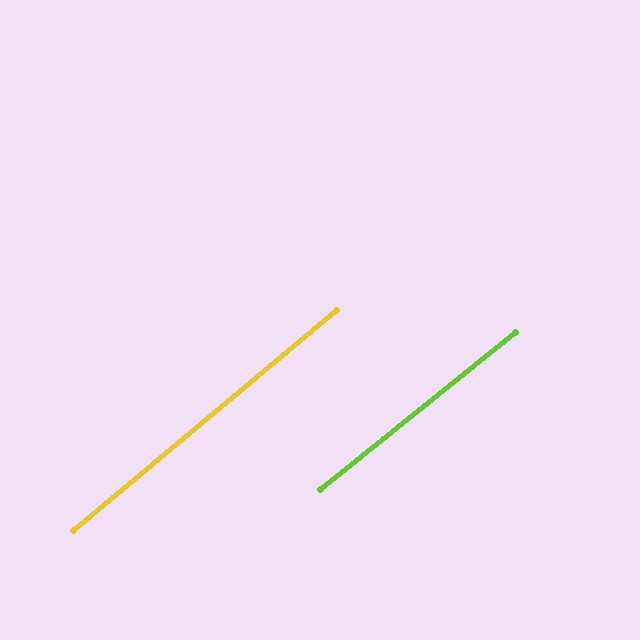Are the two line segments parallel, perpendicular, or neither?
Parallel — their directions differ by only 1.0°.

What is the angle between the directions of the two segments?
Approximately 1 degree.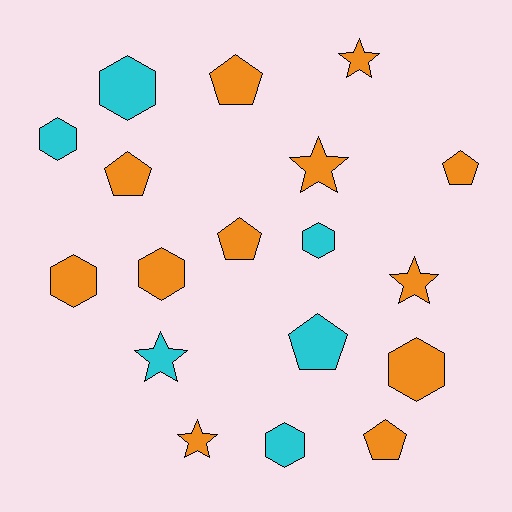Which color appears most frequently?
Orange, with 12 objects.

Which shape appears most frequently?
Hexagon, with 7 objects.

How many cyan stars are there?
There is 1 cyan star.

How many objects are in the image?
There are 18 objects.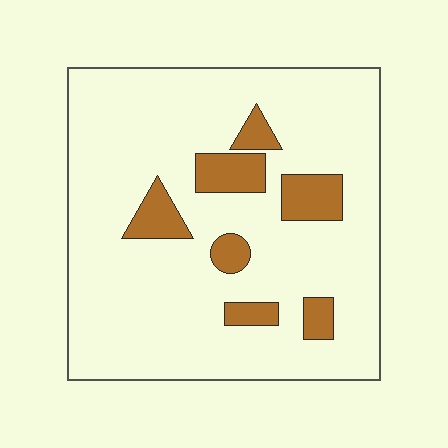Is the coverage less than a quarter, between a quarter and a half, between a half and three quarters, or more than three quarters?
Less than a quarter.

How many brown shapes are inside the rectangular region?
7.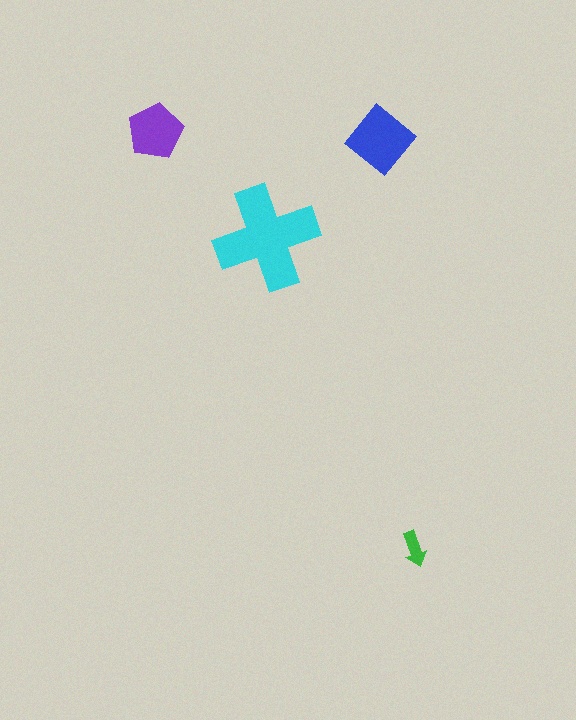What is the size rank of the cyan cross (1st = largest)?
1st.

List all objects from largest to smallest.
The cyan cross, the blue diamond, the purple pentagon, the green arrow.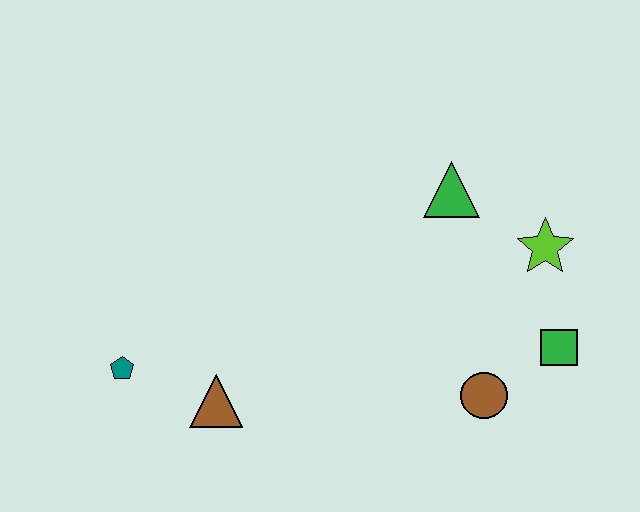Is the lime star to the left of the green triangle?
No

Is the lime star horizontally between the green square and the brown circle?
Yes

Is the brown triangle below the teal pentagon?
Yes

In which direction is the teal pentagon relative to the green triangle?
The teal pentagon is to the left of the green triangle.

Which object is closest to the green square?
The brown circle is closest to the green square.